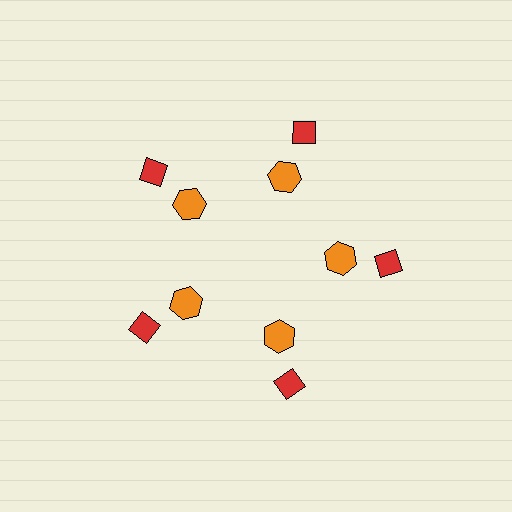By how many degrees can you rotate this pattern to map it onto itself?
The pattern maps onto itself every 72 degrees of rotation.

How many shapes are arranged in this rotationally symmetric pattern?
There are 10 shapes, arranged in 5 groups of 2.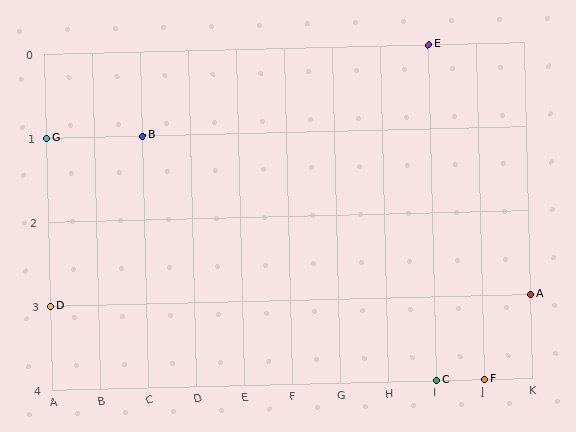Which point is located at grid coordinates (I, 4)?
Point C is at (I, 4).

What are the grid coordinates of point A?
Point A is at grid coordinates (K, 3).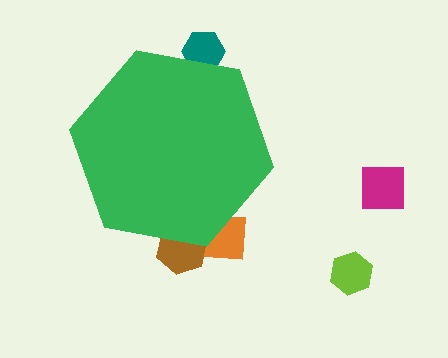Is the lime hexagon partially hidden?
No, the lime hexagon is fully visible.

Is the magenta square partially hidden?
No, the magenta square is fully visible.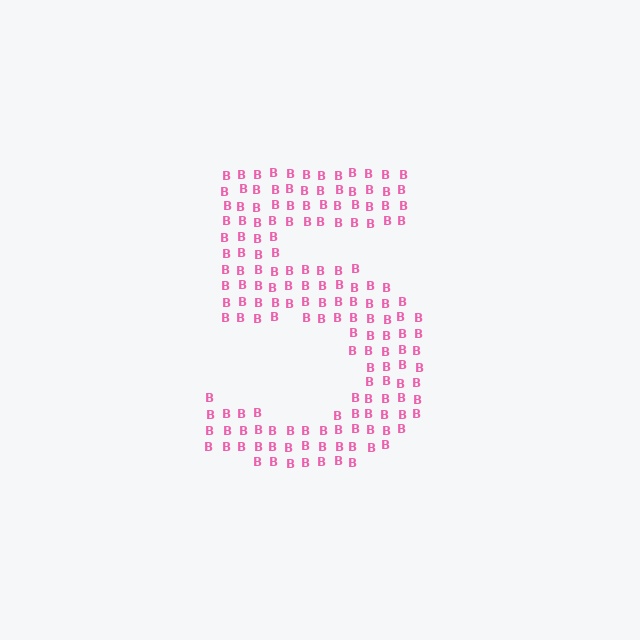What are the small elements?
The small elements are letter B's.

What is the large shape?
The large shape is the digit 5.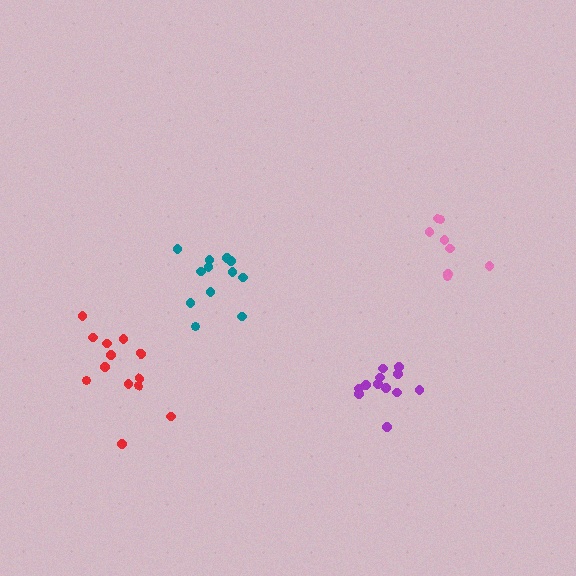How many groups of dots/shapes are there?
There are 4 groups.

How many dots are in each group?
Group 1: 12 dots, Group 2: 12 dots, Group 3: 13 dots, Group 4: 8 dots (45 total).